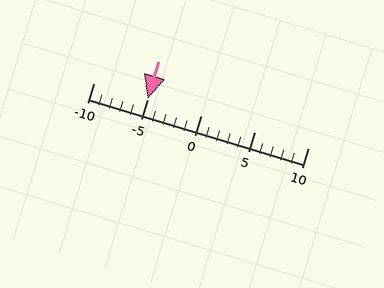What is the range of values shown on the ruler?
The ruler shows values from -10 to 10.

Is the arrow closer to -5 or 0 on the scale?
The arrow is closer to -5.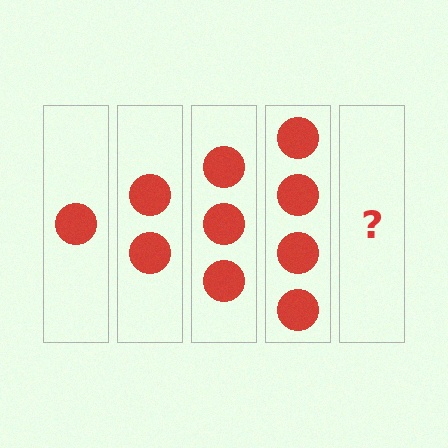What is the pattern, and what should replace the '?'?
The pattern is that each step adds one more circle. The '?' should be 5 circles.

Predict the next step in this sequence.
The next step is 5 circles.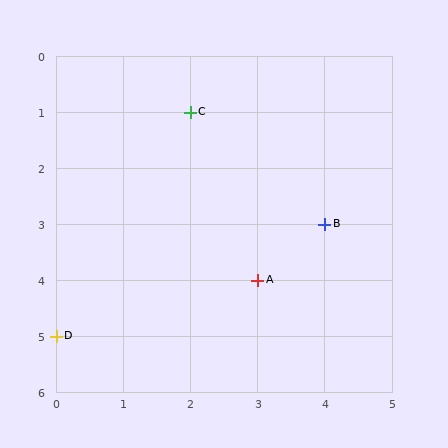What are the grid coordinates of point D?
Point D is at grid coordinates (0, 5).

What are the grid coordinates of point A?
Point A is at grid coordinates (3, 4).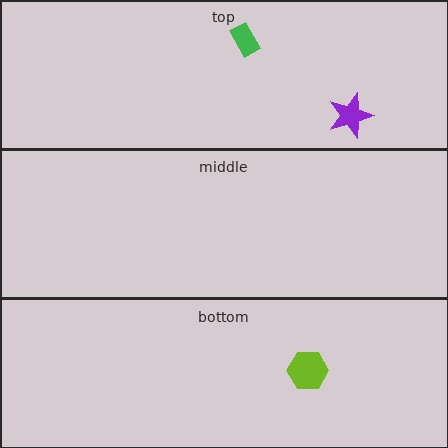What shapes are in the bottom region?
The lime hexagon.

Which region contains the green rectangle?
The top region.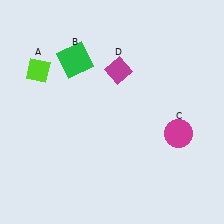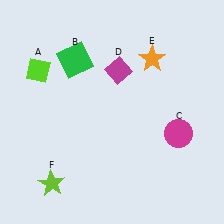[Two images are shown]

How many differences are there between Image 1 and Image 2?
There are 2 differences between the two images.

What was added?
An orange star (E), a lime star (F) were added in Image 2.